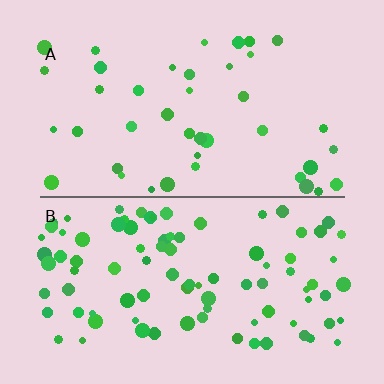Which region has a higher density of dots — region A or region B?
B (the bottom).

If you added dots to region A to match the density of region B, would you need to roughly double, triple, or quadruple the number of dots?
Approximately double.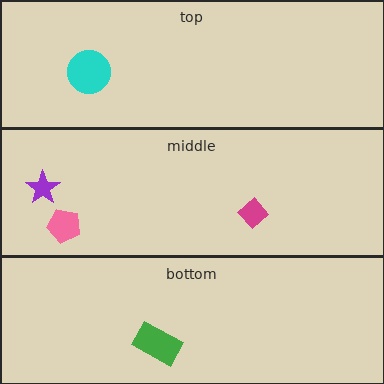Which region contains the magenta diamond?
The middle region.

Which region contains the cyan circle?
The top region.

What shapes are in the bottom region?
The green rectangle.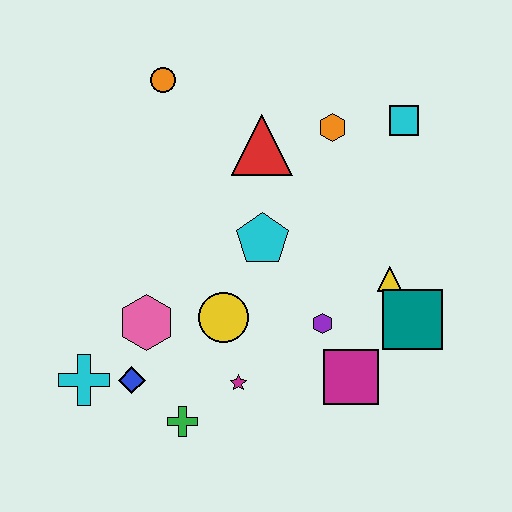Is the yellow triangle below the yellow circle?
No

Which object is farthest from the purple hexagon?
The orange circle is farthest from the purple hexagon.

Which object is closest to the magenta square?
The purple hexagon is closest to the magenta square.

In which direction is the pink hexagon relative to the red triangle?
The pink hexagon is below the red triangle.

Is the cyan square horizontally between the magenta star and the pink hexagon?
No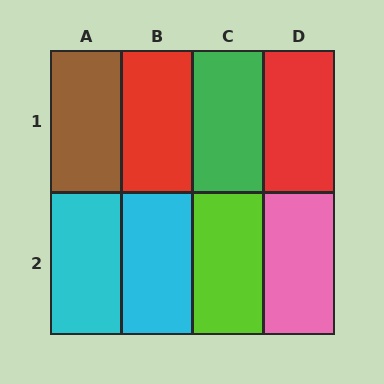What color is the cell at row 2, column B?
Cyan.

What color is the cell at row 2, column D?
Pink.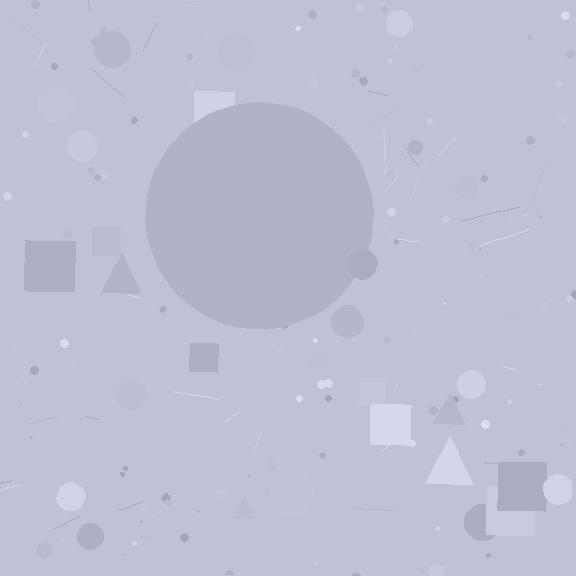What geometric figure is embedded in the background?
A circle is embedded in the background.